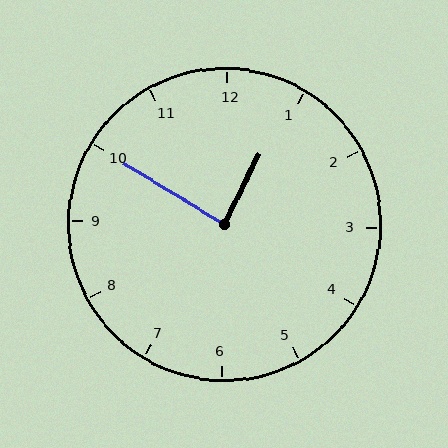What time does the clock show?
12:50.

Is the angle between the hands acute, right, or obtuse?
It is right.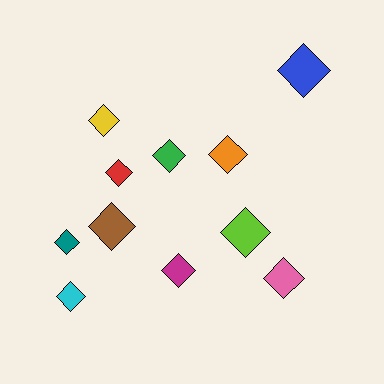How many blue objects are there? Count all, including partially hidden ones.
There is 1 blue object.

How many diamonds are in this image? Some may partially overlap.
There are 11 diamonds.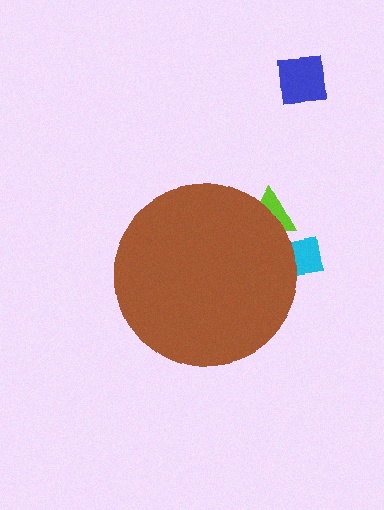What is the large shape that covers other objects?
A brown circle.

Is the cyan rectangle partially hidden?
Yes, the cyan rectangle is partially hidden behind the brown circle.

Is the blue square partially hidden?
No, the blue square is fully visible.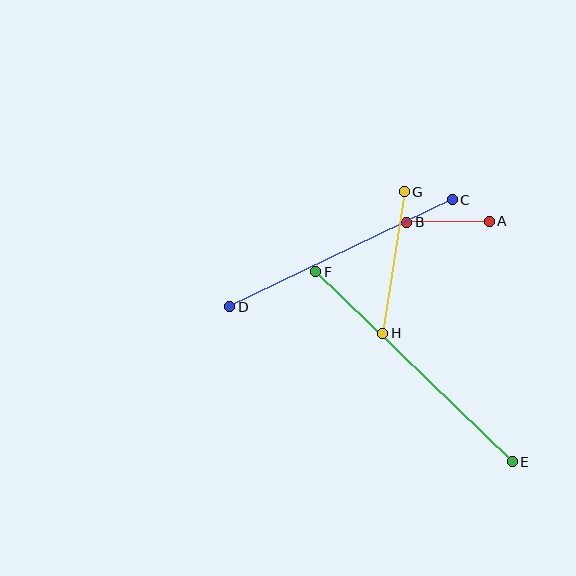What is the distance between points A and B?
The distance is approximately 82 pixels.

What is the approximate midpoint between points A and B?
The midpoint is at approximately (448, 222) pixels.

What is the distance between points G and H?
The distance is approximately 143 pixels.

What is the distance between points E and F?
The distance is approximately 274 pixels.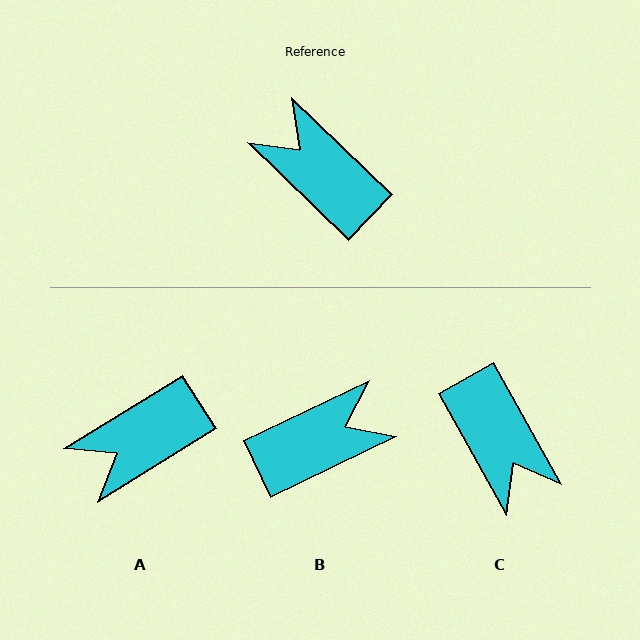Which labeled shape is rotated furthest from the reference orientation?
C, about 163 degrees away.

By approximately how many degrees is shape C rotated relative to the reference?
Approximately 163 degrees counter-clockwise.